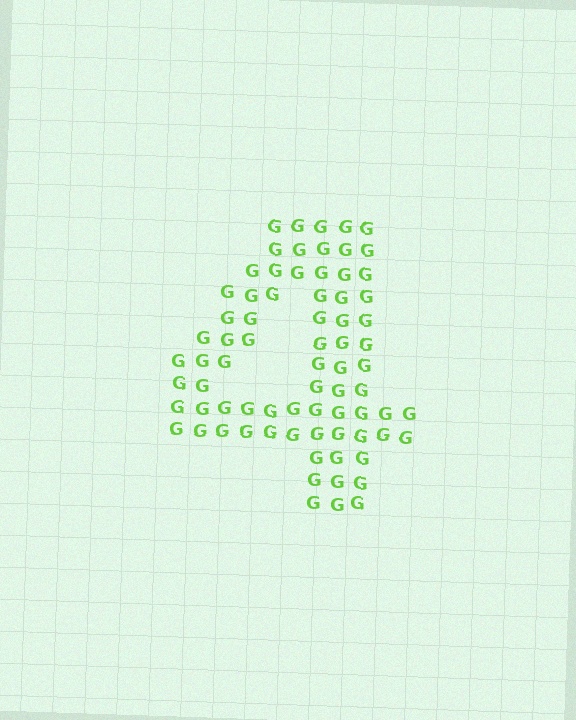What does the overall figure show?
The overall figure shows the digit 4.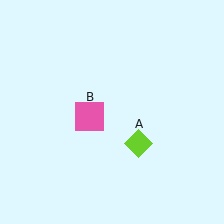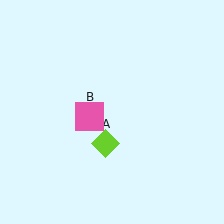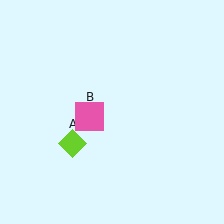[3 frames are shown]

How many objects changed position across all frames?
1 object changed position: lime diamond (object A).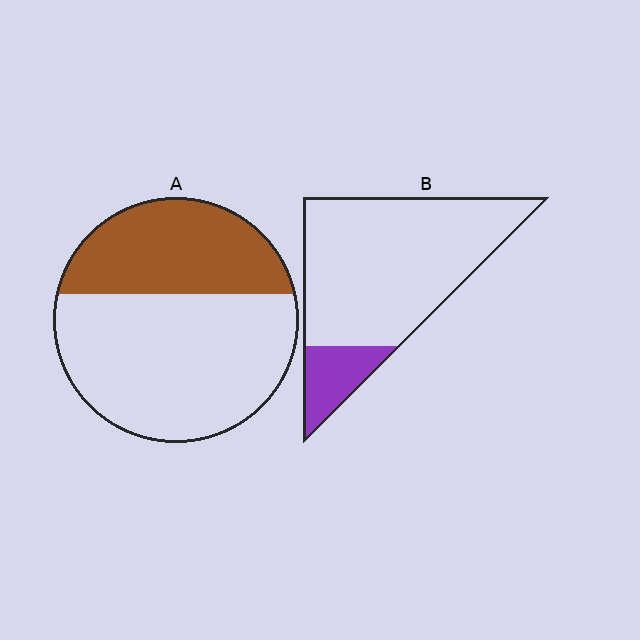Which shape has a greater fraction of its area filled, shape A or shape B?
Shape A.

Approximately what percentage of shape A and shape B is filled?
A is approximately 35% and B is approximately 15%.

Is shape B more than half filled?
No.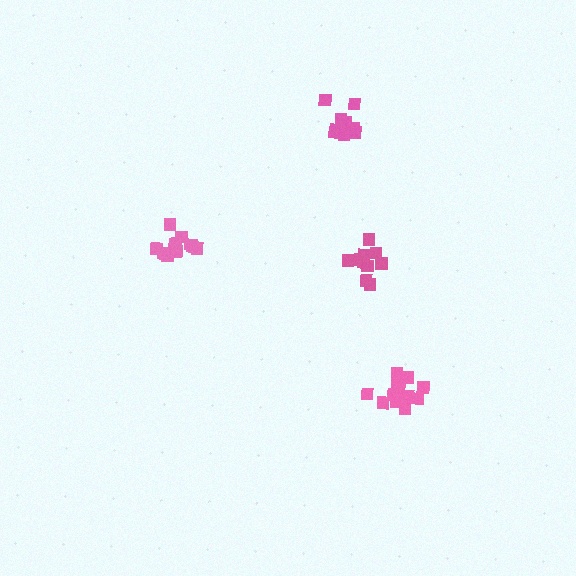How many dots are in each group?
Group 1: 11 dots, Group 2: 14 dots, Group 3: 15 dots, Group 4: 11 dots (51 total).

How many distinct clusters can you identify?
There are 4 distinct clusters.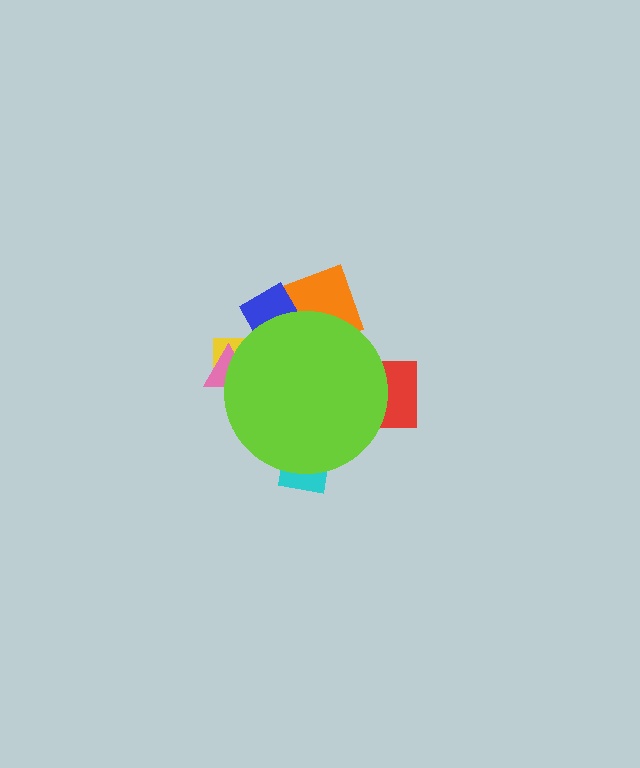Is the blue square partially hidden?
Yes, the blue square is partially hidden behind the lime circle.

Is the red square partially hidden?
Yes, the red square is partially hidden behind the lime circle.